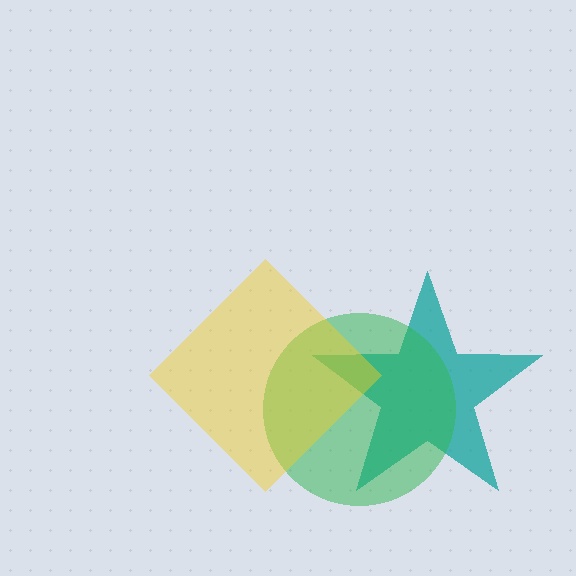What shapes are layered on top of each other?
The layered shapes are: a teal star, a green circle, a yellow diamond.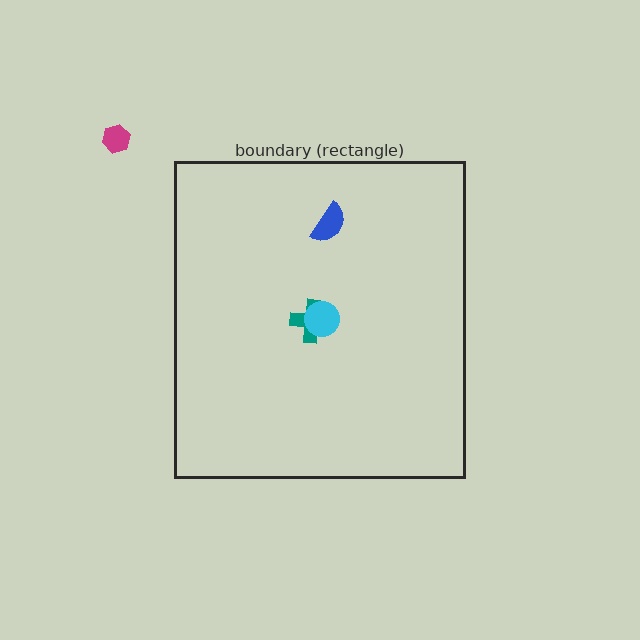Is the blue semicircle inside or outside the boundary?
Inside.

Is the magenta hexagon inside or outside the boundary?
Outside.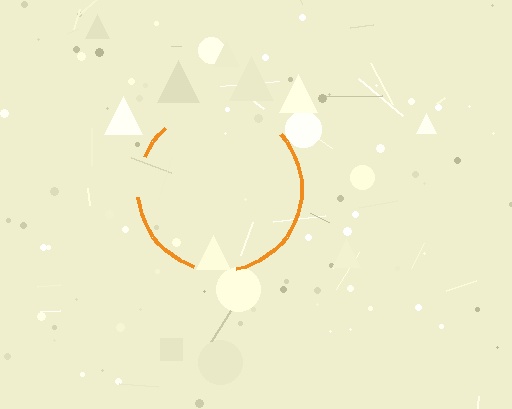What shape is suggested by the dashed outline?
The dashed outline suggests a circle.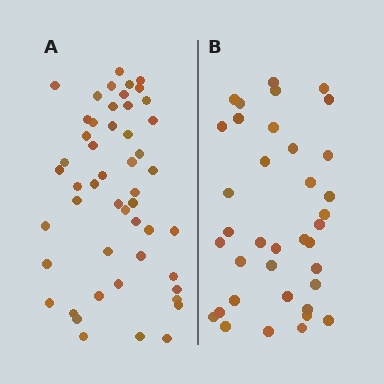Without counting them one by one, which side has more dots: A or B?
Region A (the left region) has more dots.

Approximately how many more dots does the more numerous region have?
Region A has approximately 15 more dots than region B.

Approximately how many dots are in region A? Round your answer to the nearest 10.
About 50 dots.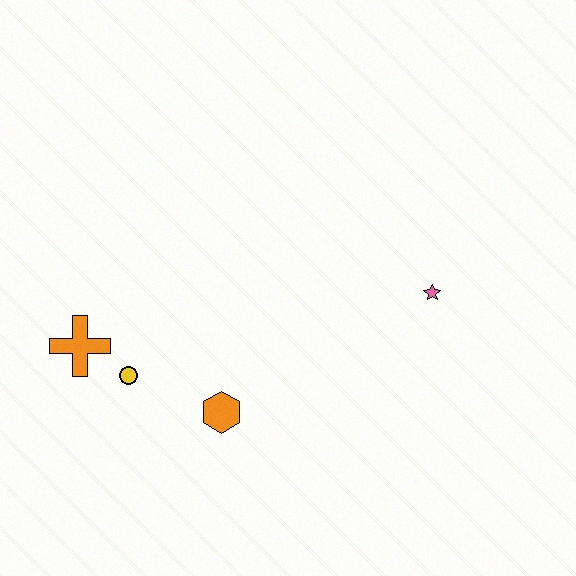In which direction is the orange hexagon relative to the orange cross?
The orange hexagon is to the right of the orange cross.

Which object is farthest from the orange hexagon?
The pink star is farthest from the orange hexagon.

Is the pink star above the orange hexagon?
Yes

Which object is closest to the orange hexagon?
The yellow circle is closest to the orange hexagon.